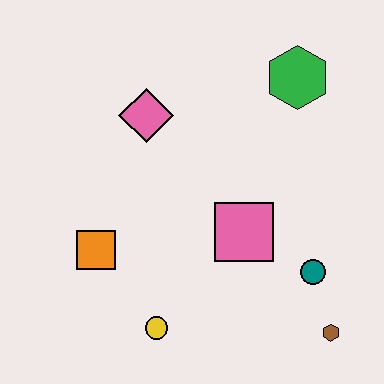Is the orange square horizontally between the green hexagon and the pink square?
No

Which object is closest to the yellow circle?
The orange square is closest to the yellow circle.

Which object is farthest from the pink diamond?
The brown hexagon is farthest from the pink diamond.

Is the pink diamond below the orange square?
No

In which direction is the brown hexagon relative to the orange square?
The brown hexagon is to the right of the orange square.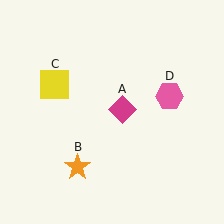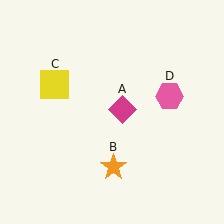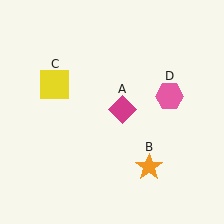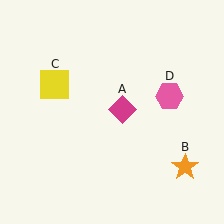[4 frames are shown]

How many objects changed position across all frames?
1 object changed position: orange star (object B).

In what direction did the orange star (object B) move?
The orange star (object B) moved right.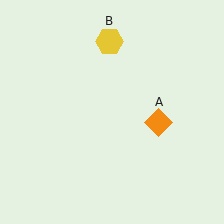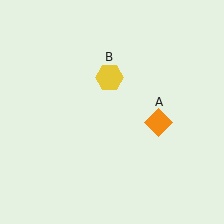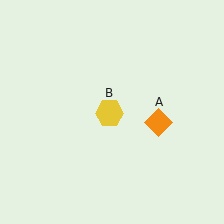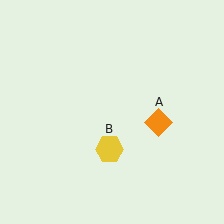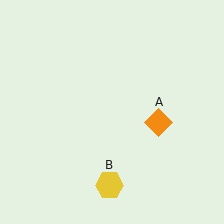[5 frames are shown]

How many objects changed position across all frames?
1 object changed position: yellow hexagon (object B).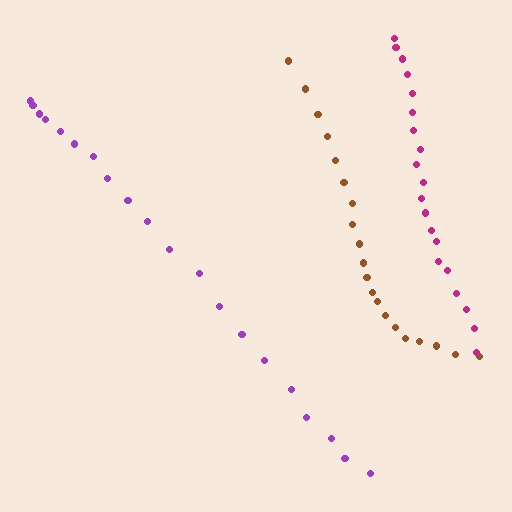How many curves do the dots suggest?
There are 3 distinct paths.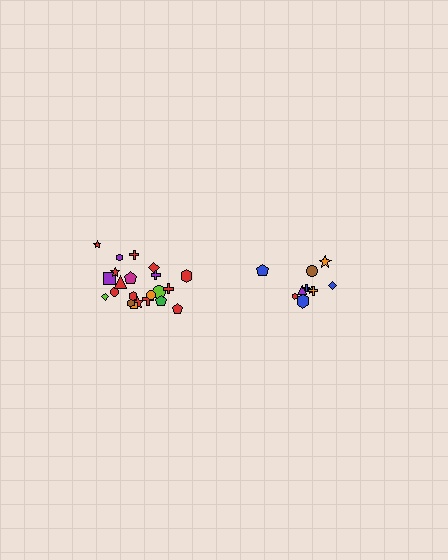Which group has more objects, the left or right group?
The left group.